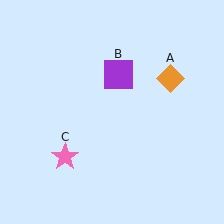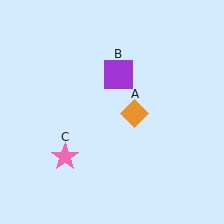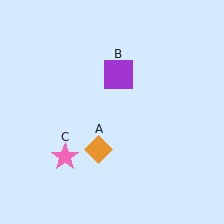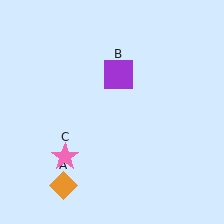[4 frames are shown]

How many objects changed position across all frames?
1 object changed position: orange diamond (object A).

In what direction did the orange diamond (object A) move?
The orange diamond (object A) moved down and to the left.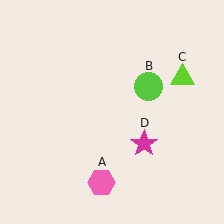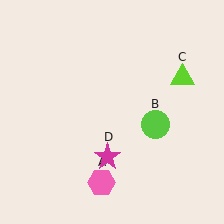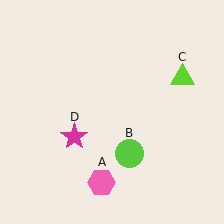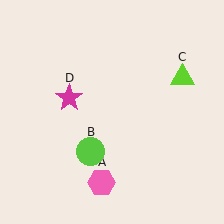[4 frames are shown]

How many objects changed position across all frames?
2 objects changed position: lime circle (object B), magenta star (object D).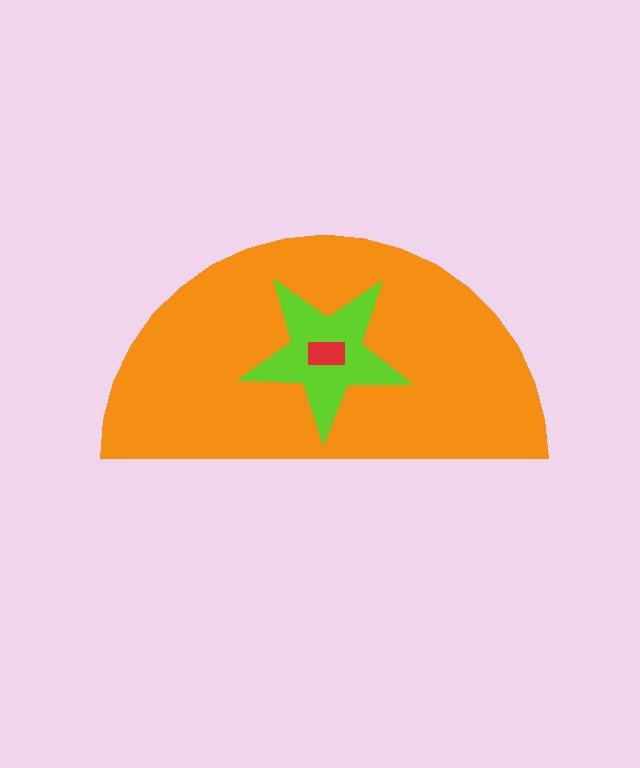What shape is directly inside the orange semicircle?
The lime star.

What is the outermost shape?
The orange semicircle.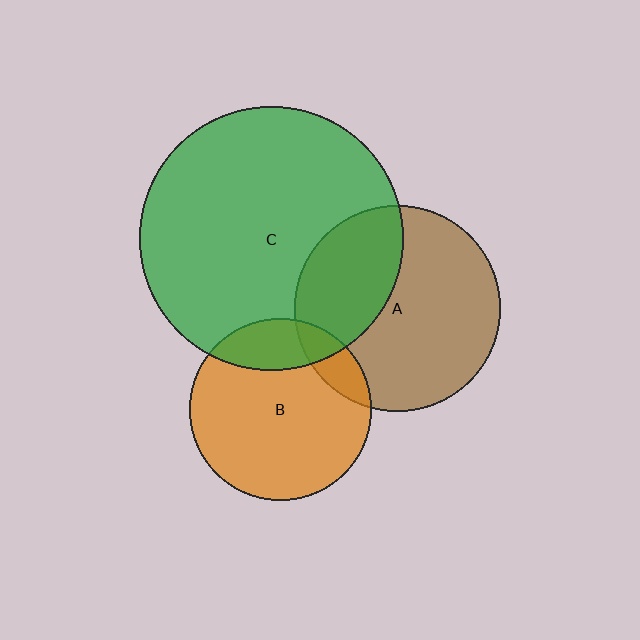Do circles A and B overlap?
Yes.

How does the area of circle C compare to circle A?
Approximately 1.6 times.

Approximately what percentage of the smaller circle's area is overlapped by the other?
Approximately 10%.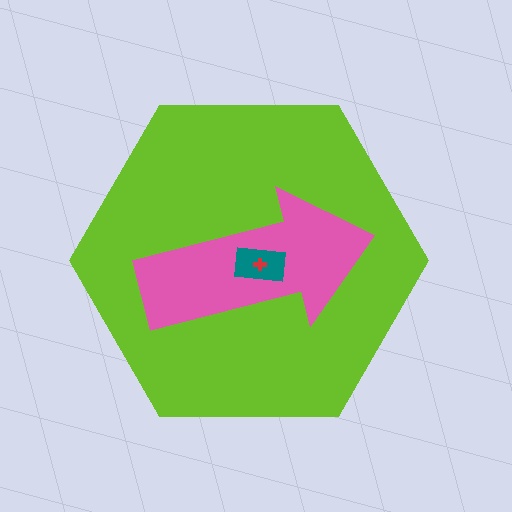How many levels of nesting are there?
4.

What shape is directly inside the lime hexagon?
The pink arrow.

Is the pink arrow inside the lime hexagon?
Yes.